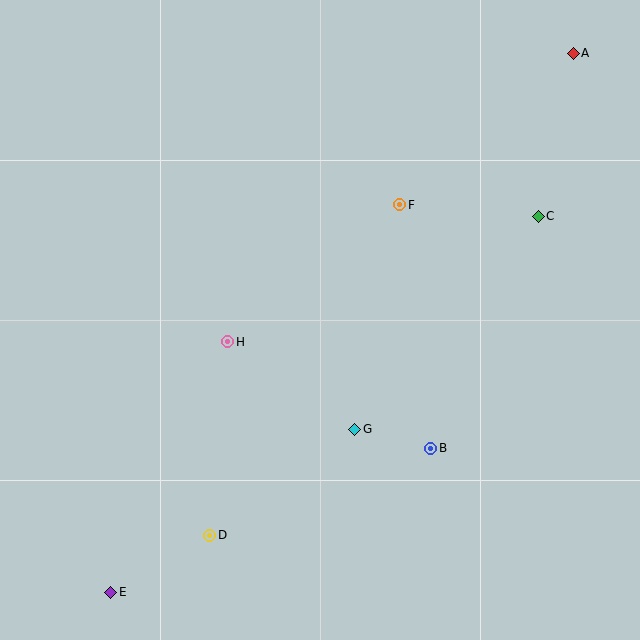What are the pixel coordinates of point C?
Point C is at (538, 216).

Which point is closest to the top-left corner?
Point H is closest to the top-left corner.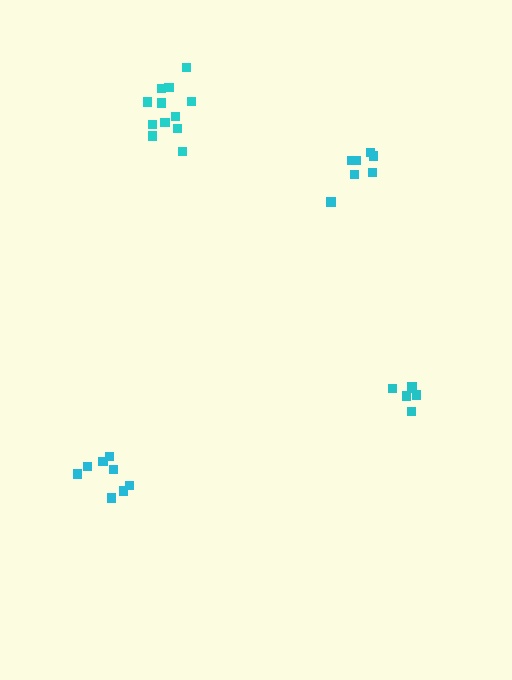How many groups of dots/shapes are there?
There are 4 groups.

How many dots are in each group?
Group 1: 12 dots, Group 2: 8 dots, Group 3: 6 dots, Group 4: 7 dots (33 total).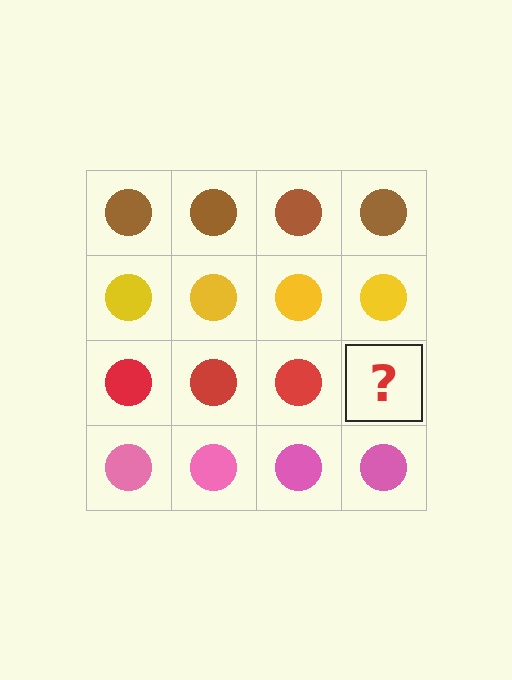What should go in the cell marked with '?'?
The missing cell should contain a red circle.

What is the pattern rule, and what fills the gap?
The rule is that each row has a consistent color. The gap should be filled with a red circle.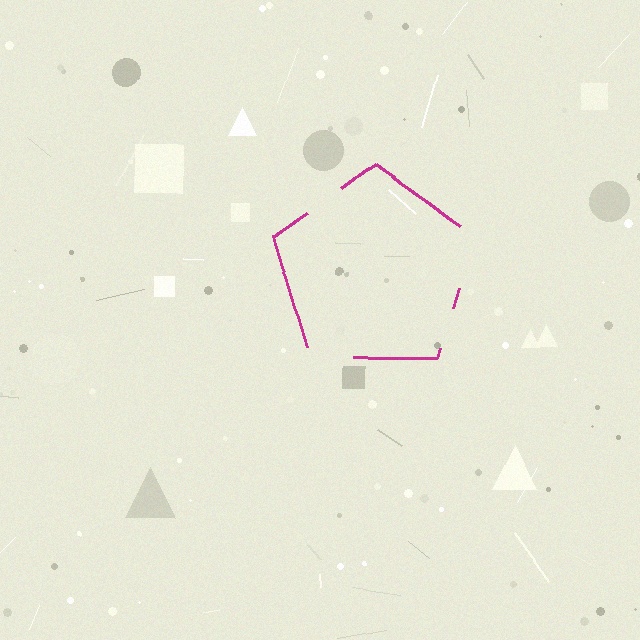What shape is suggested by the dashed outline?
The dashed outline suggests a pentagon.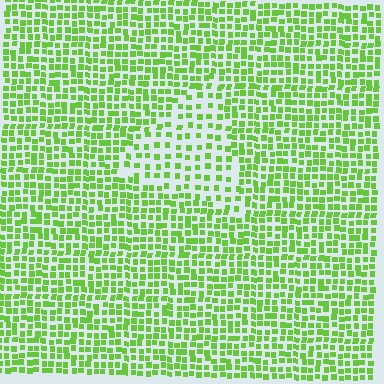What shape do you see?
I see a triangle.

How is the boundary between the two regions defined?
The boundary is defined by a change in element density (approximately 1.9x ratio). All elements are the same color, size, and shape.